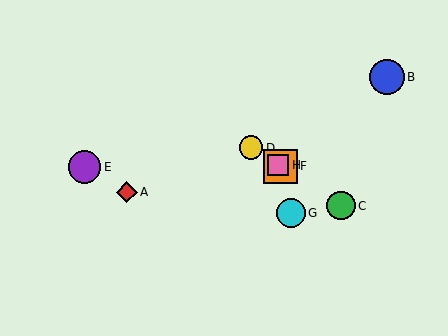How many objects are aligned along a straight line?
4 objects (C, D, F, H) are aligned along a straight line.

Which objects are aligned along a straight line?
Objects C, D, F, H are aligned along a straight line.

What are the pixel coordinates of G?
Object G is at (291, 213).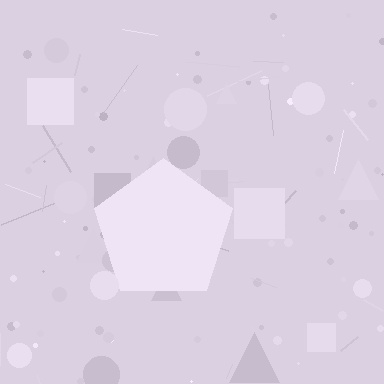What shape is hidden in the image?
A pentagon is hidden in the image.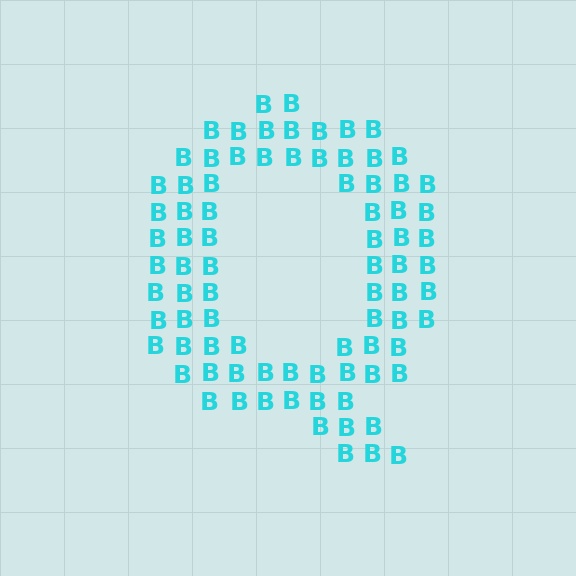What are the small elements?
The small elements are letter B's.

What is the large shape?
The large shape is the letter Q.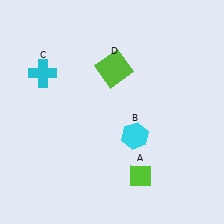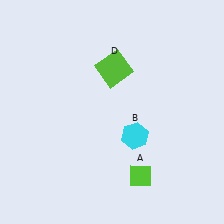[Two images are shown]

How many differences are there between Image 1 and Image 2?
There is 1 difference between the two images.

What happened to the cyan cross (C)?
The cyan cross (C) was removed in Image 2. It was in the top-left area of Image 1.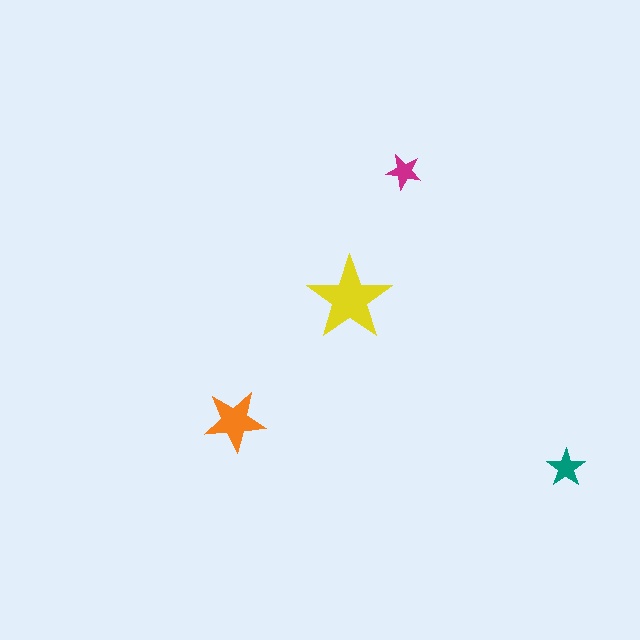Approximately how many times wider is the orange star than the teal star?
About 1.5 times wider.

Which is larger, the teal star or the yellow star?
The yellow one.